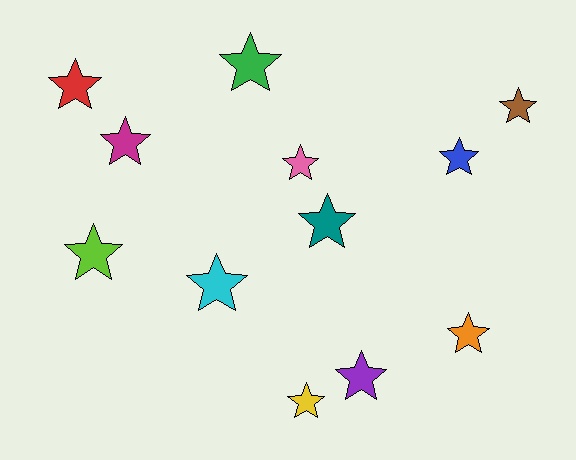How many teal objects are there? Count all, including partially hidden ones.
There is 1 teal object.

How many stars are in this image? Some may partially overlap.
There are 12 stars.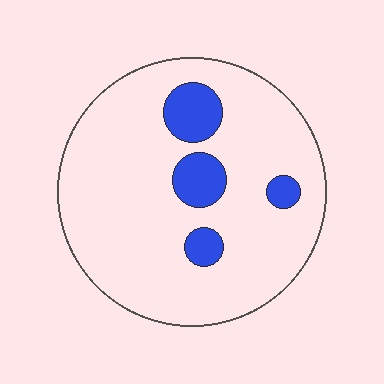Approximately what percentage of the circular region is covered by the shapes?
Approximately 15%.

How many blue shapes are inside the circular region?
4.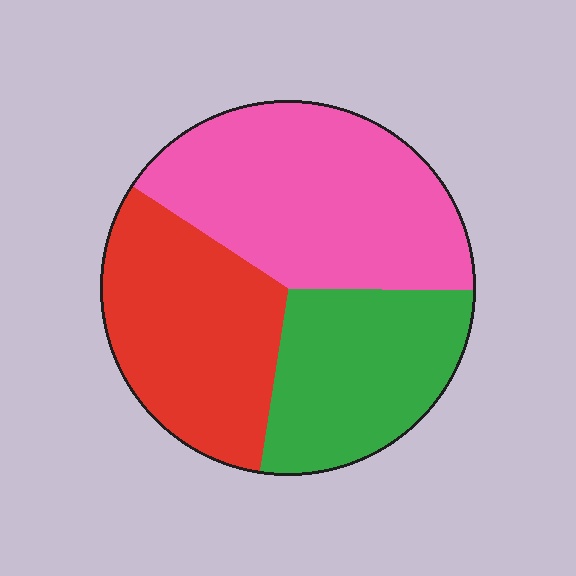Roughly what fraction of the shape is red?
Red covers 32% of the shape.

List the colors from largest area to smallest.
From largest to smallest: pink, red, green.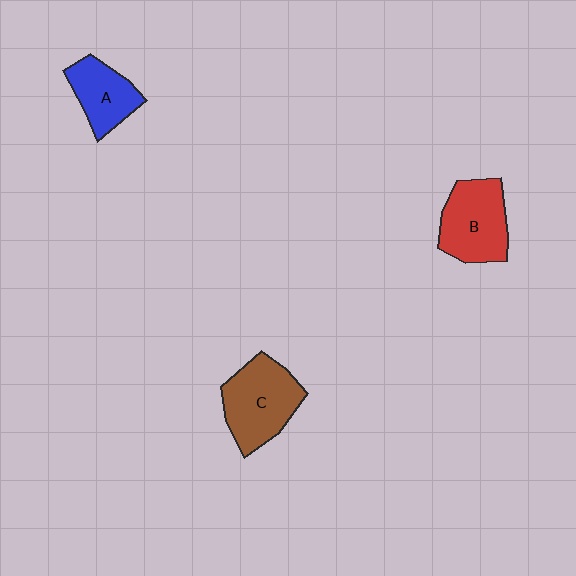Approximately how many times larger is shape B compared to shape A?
Approximately 1.4 times.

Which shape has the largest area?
Shape C (brown).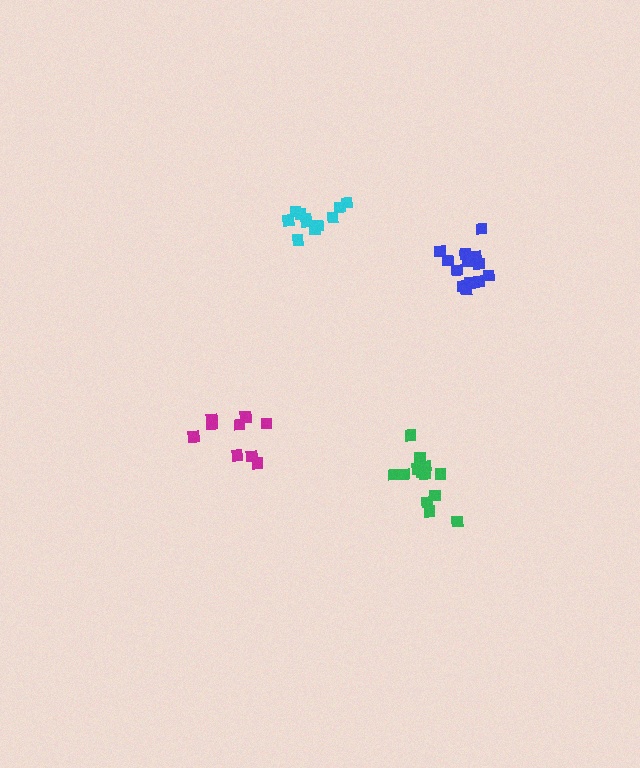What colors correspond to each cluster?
The clusters are colored: blue, green, cyan, magenta.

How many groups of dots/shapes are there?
There are 4 groups.